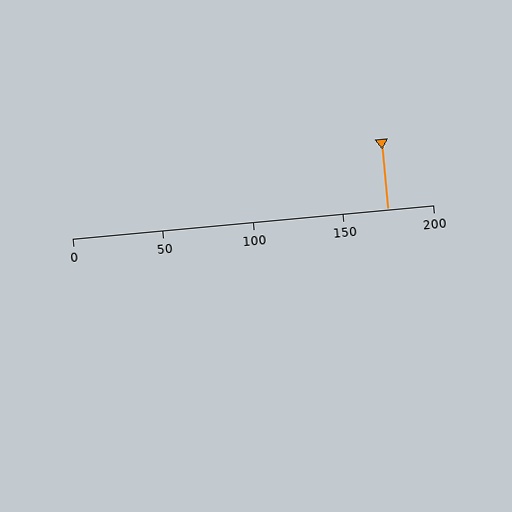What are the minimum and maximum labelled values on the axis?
The axis runs from 0 to 200.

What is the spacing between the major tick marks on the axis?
The major ticks are spaced 50 apart.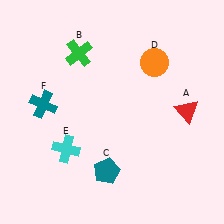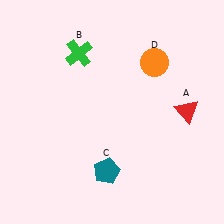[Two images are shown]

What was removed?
The teal cross (F), the cyan cross (E) were removed in Image 2.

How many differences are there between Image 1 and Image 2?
There are 2 differences between the two images.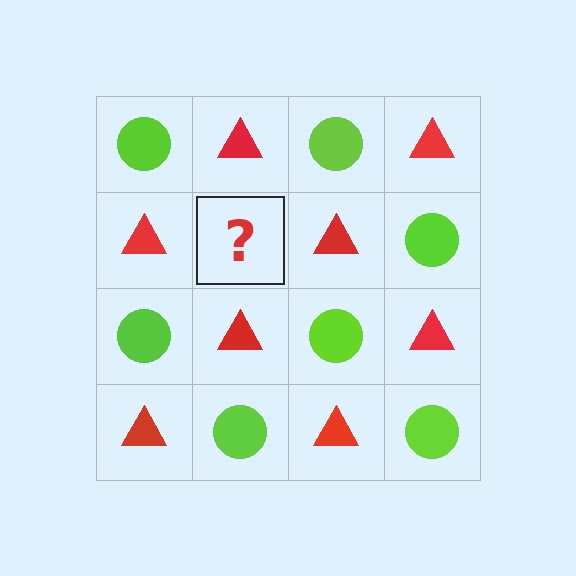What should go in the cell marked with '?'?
The missing cell should contain a lime circle.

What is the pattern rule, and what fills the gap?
The rule is that it alternates lime circle and red triangle in a checkerboard pattern. The gap should be filled with a lime circle.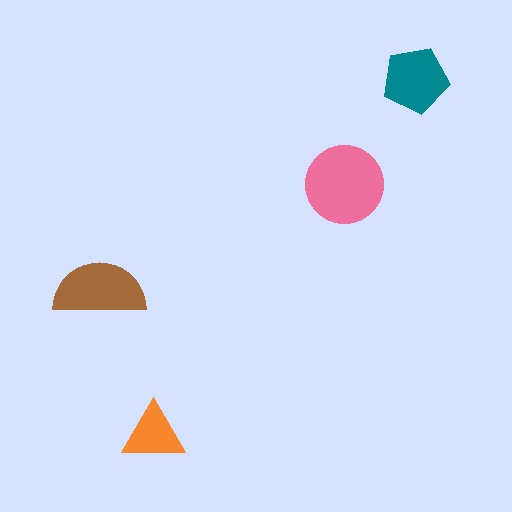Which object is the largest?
The pink circle.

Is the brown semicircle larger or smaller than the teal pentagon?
Larger.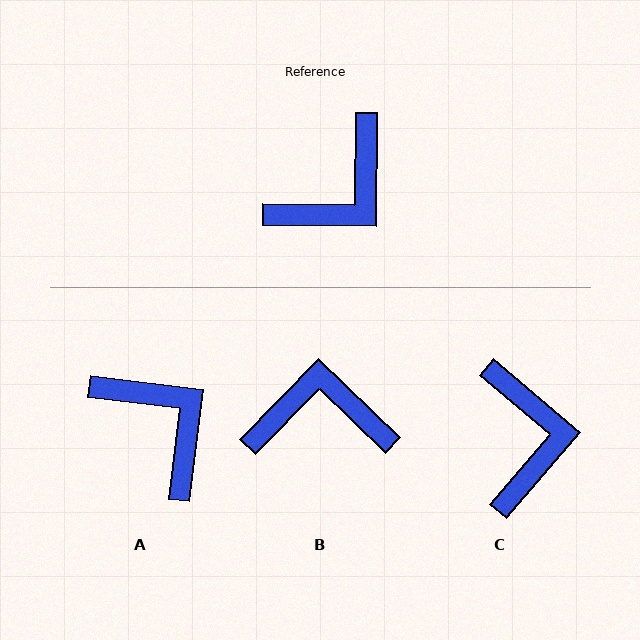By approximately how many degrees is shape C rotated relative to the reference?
Approximately 50 degrees counter-clockwise.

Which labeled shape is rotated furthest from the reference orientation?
B, about 136 degrees away.